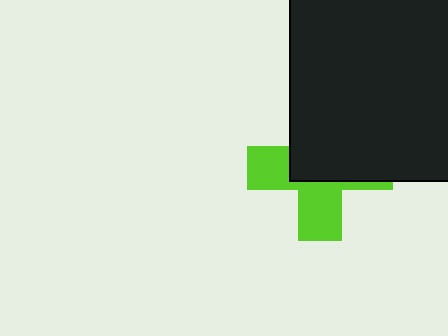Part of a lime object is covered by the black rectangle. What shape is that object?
It is a cross.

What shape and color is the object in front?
The object in front is a black rectangle.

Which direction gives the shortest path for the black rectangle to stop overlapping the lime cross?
Moving up gives the shortest separation.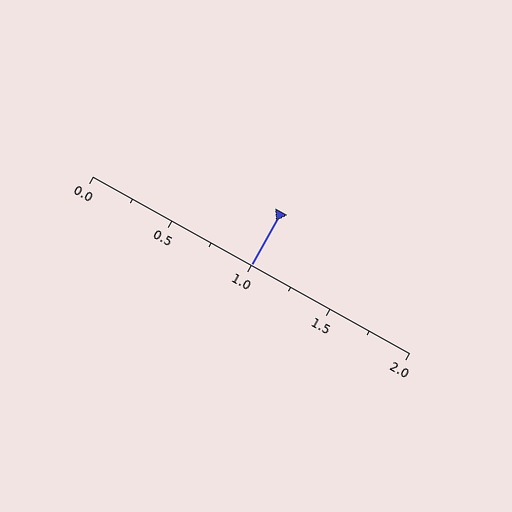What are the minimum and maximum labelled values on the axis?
The axis runs from 0.0 to 2.0.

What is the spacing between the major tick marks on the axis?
The major ticks are spaced 0.5 apart.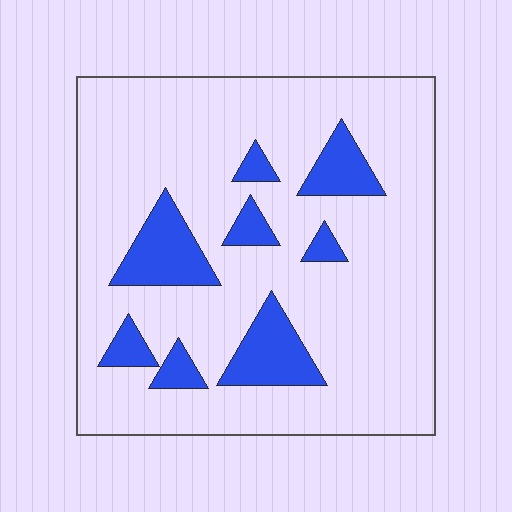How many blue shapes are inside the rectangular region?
8.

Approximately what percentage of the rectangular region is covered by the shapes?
Approximately 15%.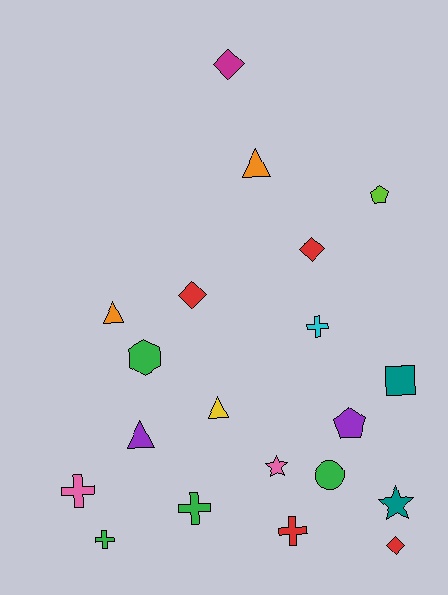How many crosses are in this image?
There are 5 crosses.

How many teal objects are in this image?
There are 2 teal objects.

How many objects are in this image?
There are 20 objects.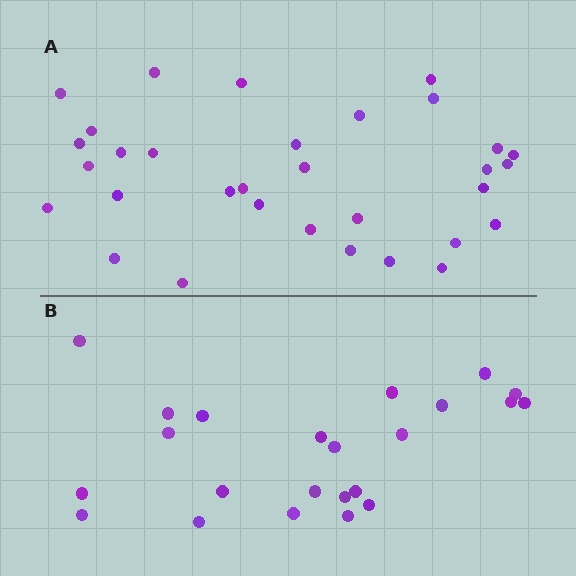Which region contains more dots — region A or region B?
Region A (the top region) has more dots.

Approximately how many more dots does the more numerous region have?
Region A has roughly 8 or so more dots than region B.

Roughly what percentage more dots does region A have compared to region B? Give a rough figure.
About 40% more.